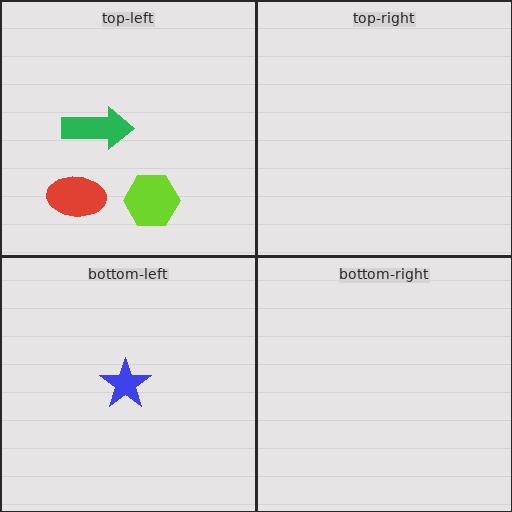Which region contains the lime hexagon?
The top-left region.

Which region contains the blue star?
The bottom-left region.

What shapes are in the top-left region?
The lime hexagon, the green arrow, the red ellipse.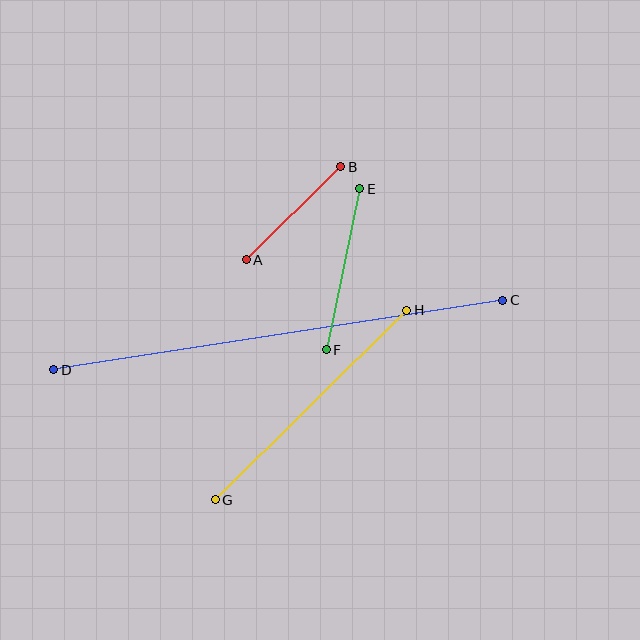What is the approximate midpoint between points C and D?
The midpoint is at approximately (278, 335) pixels.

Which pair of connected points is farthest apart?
Points C and D are farthest apart.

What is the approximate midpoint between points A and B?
The midpoint is at approximately (293, 213) pixels.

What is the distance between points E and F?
The distance is approximately 164 pixels.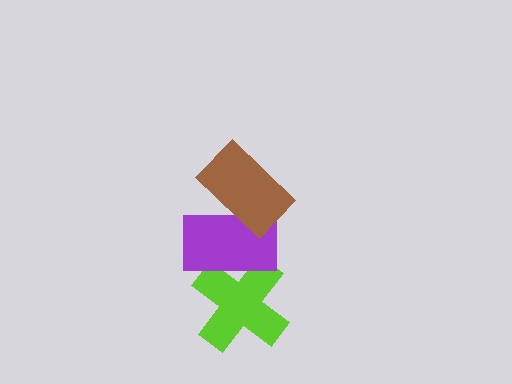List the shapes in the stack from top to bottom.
From top to bottom: the brown rectangle, the purple rectangle, the lime cross.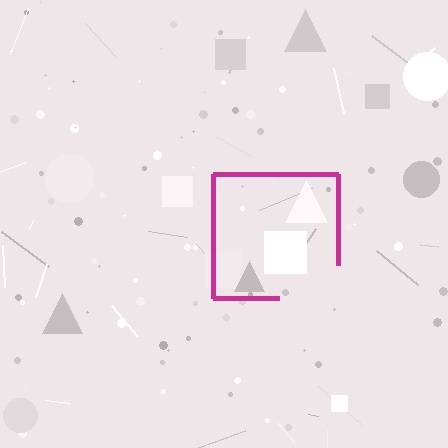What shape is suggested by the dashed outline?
The dashed outline suggests a square.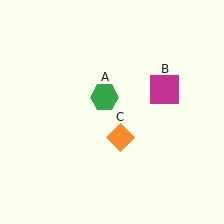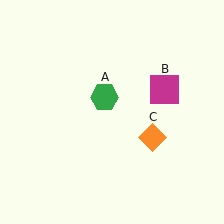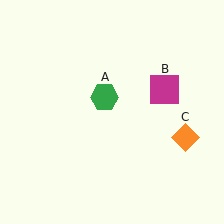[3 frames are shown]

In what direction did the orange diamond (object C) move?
The orange diamond (object C) moved right.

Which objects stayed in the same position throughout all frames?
Green hexagon (object A) and magenta square (object B) remained stationary.